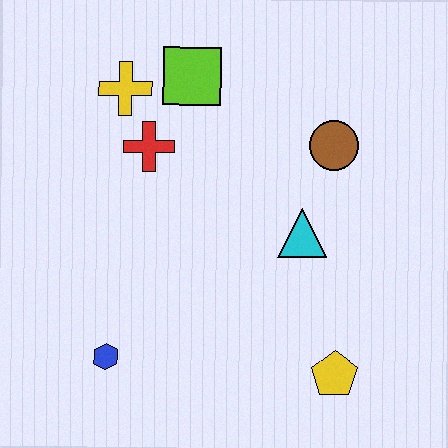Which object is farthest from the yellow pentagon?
The yellow cross is farthest from the yellow pentagon.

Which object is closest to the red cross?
The yellow cross is closest to the red cross.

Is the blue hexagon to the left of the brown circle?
Yes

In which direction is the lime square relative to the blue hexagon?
The lime square is above the blue hexagon.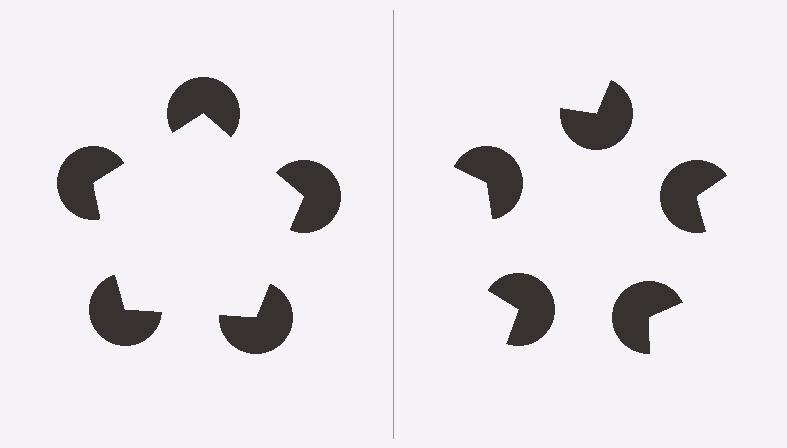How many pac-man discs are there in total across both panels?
10 — 5 on each side.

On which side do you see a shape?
An illusory pentagon appears on the left side. On the right side the wedge cuts are rotated, so no coherent shape forms.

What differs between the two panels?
The pac-man discs are positioned identically on both sides; only the wedge orientations differ. On the left they align to a pentagon; on the right they are misaligned.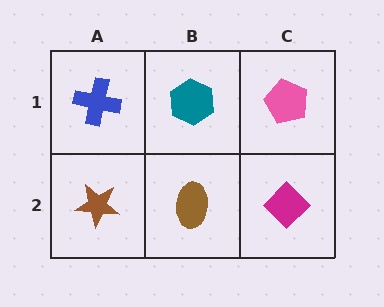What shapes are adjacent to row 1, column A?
A brown star (row 2, column A), a teal hexagon (row 1, column B).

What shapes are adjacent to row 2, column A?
A blue cross (row 1, column A), a brown ellipse (row 2, column B).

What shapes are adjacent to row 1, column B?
A brown ellipse (row 2, column B), a blue cross (row 1, column A), a pink pentagon (row 1, column C).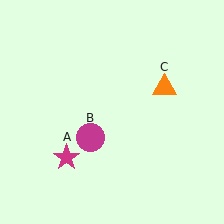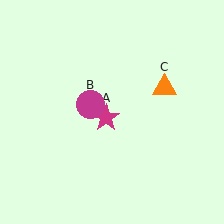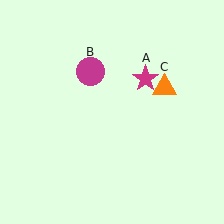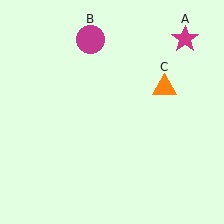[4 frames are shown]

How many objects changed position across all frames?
2 objects changed position: magenta star (object A), magenta circle (object B).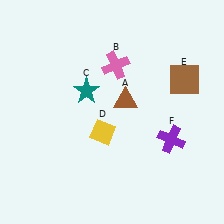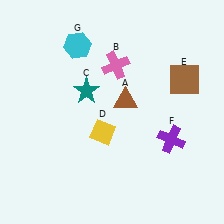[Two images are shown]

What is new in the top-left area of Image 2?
A cyan hexagon (G) was added in the top-left area of Image 2.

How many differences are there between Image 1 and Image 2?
There is 1 difference between the two images.